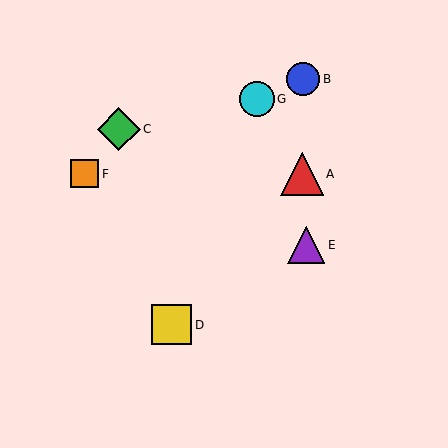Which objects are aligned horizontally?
Objects A, F are aligned horizontally.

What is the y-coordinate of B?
Object B is at y≈79.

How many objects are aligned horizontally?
2 objects (A, F) are aligned horizontally.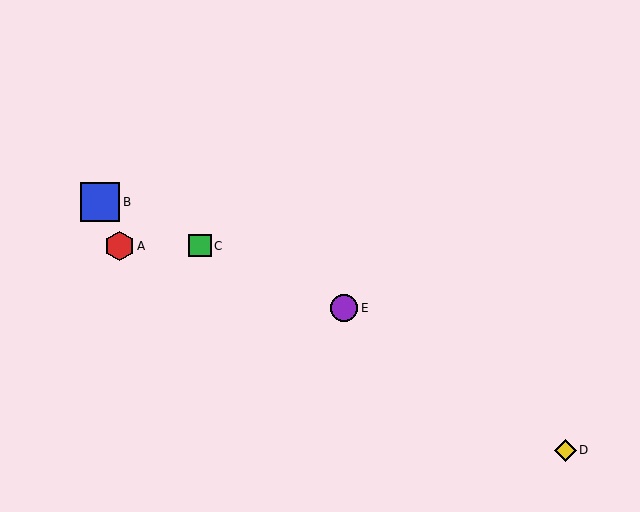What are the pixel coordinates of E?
Object E is at (344, 308).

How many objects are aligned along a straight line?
3 objects (B, C, E) are aligned along a straight line.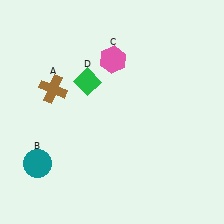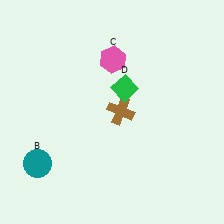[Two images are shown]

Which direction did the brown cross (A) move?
The brown cross (A) moved right.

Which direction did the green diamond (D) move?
The green diamond (D) moved right.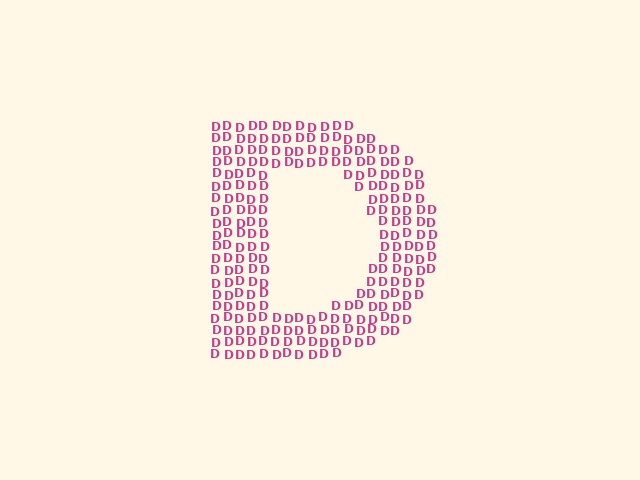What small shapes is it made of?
It is made of small letter D's.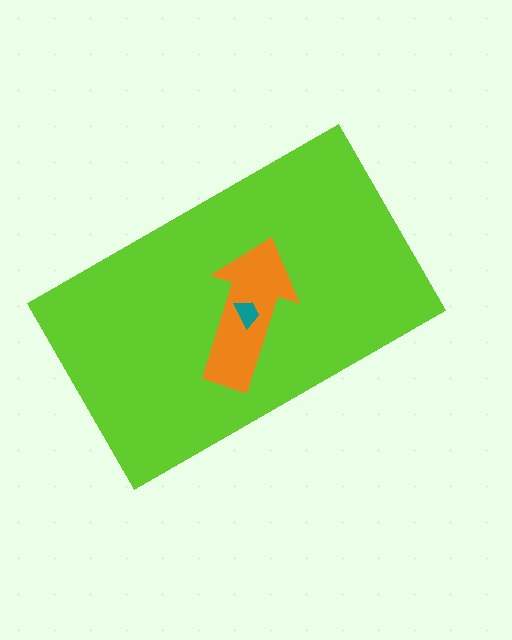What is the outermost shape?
The lime rectangle.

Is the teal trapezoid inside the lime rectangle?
Yes.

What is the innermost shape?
The teal trapezoid.